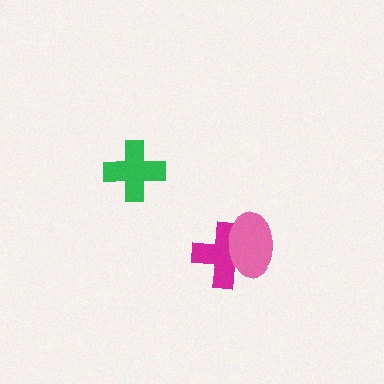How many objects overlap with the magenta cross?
1 object overlaps with the magenta cross.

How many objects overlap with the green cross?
0 objects overlap with the green cross.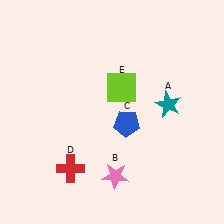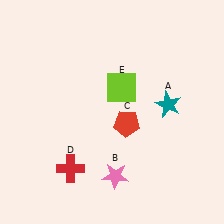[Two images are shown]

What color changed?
The pentagon (C) changed from blue in Image 1 to red in Image 2.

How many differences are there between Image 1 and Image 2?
There is 1 difference between the two images.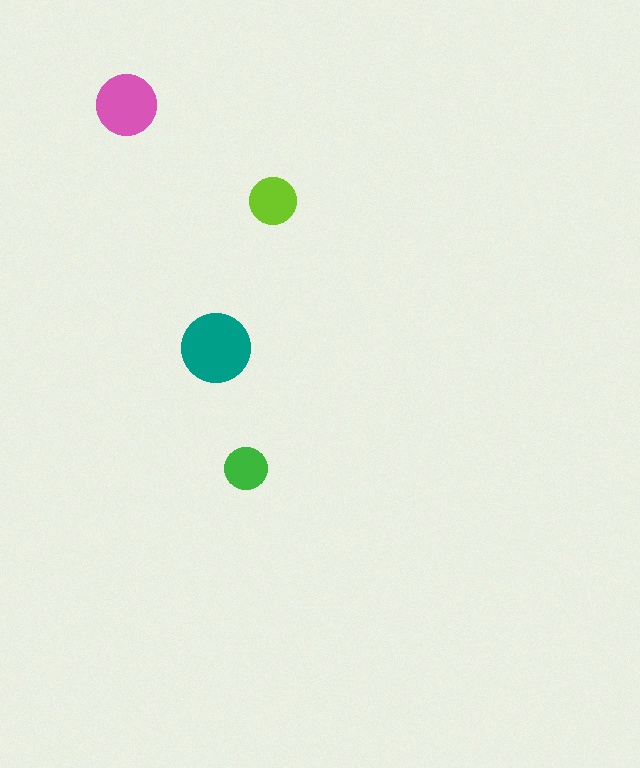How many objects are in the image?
There are 4 objects in the image.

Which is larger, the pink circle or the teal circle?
The teal one.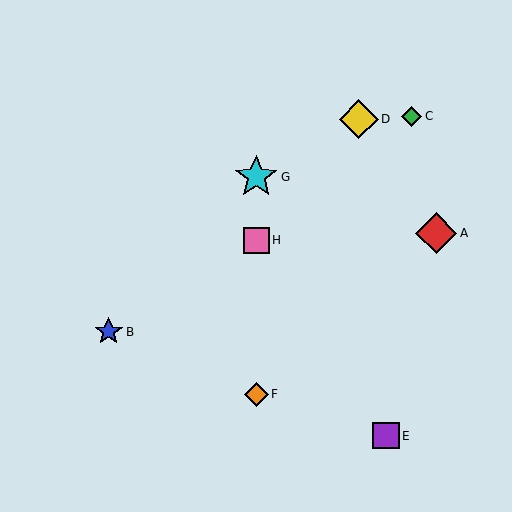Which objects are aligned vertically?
Objects F, G, H are aligned vertically.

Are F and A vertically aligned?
No, F is at x≈256 and A is at x≈436.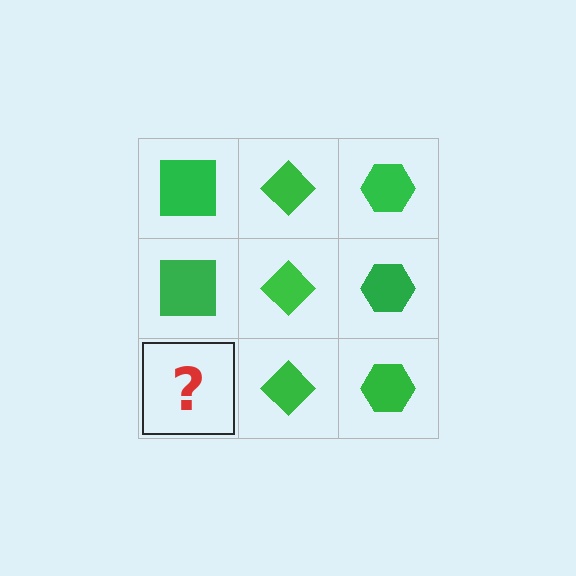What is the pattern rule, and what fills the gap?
The rule is that each column has a consistent shape. The gap should be filled with a green square.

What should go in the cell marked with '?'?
The missing cell should contain a green square.